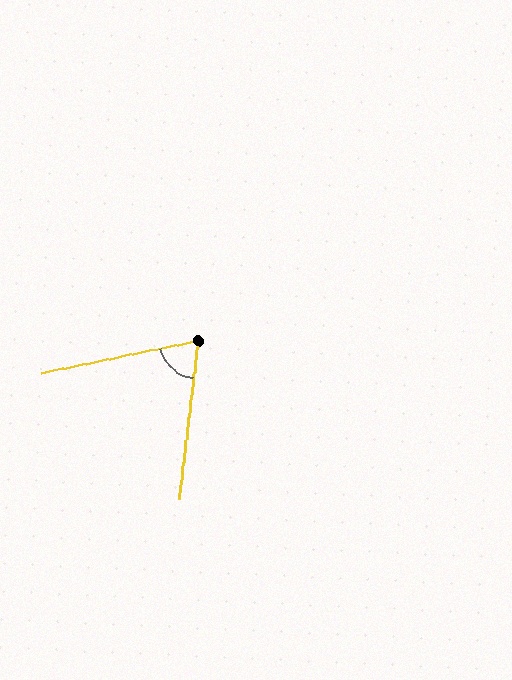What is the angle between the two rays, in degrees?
Approximately 72 degrees.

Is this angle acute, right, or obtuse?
It is acute.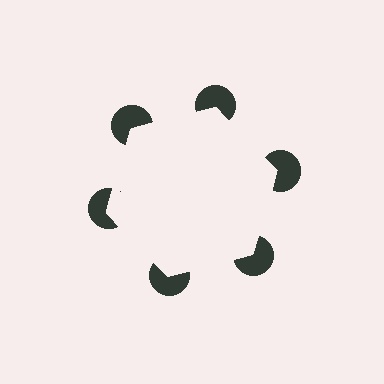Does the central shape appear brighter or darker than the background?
It typically appears slightly brighter than the background, even though no actual brightness change is drawn.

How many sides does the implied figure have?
6 sides.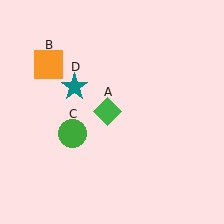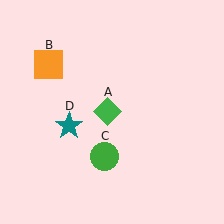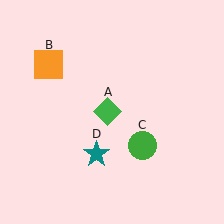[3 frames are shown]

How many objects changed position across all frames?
2 objects changed position: green circle (object C), teal star (object D).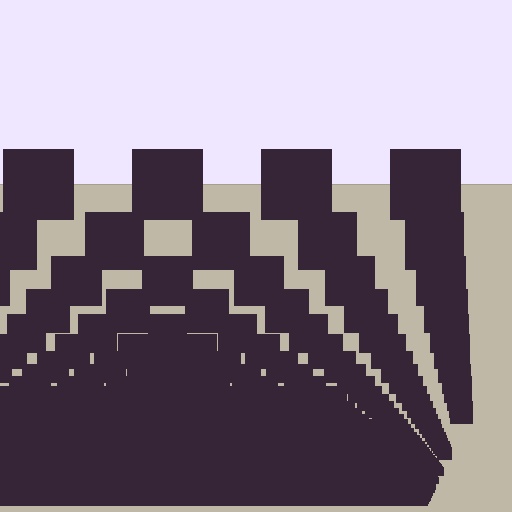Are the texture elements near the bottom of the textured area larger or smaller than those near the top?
Smaller. The gradient is inverted — elements near the bottom are smaller and denser.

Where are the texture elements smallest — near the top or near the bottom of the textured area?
Near the bottom.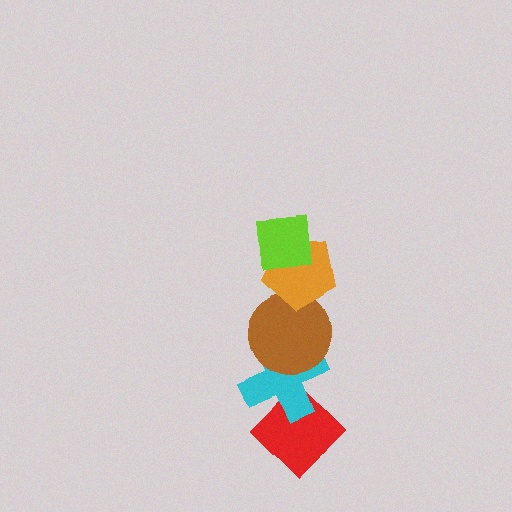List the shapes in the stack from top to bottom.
From top to bottom: the lime square, the orange pentagon, the brown circle, the cyan cross, the red diamond.